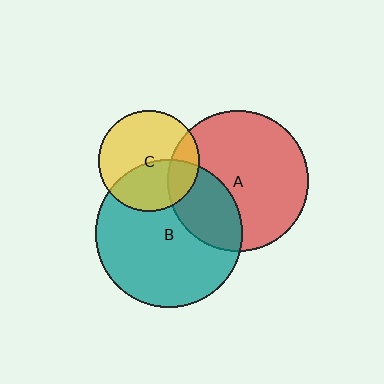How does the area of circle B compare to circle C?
Approximately 2.1 times.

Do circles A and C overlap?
Yes.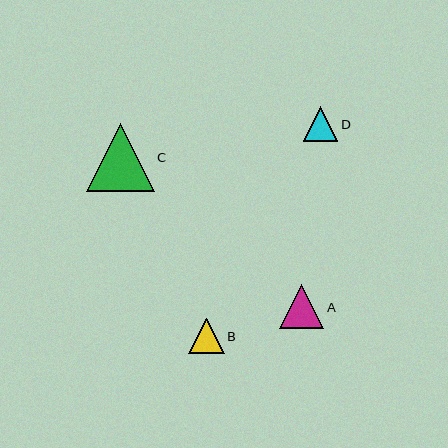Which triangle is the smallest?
Triangle D is the smallest with a size of approximately 34 pixels.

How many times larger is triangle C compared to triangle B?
Triangle C is approximately 1.9 times the size of triangle B.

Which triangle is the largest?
Triangle C is the largest with a size of approximately 67 pixels.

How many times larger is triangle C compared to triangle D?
Triangle C is approximately 2.0 times the size of triangle D.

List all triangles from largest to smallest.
From largest to smallest: C, A, B, D.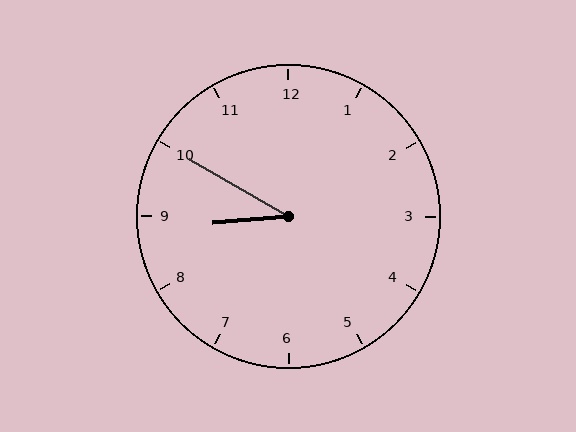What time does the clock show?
8:50.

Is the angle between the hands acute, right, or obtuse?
It is acute.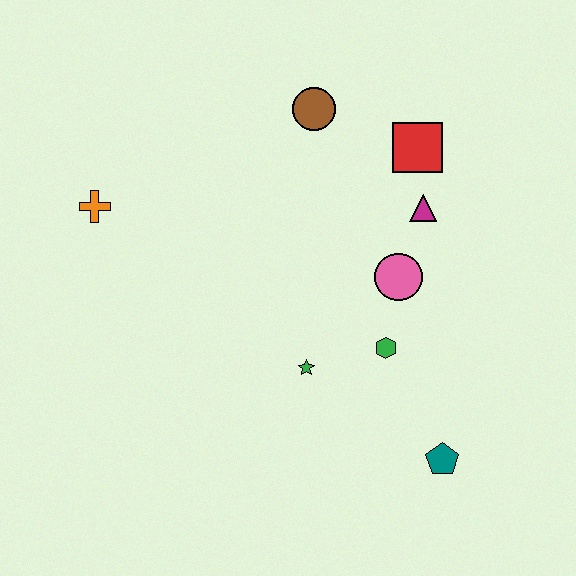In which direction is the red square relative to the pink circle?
The red square is above the pink circle.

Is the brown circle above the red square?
Yes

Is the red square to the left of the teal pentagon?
Yes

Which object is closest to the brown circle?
The red square is closest to the brown circle.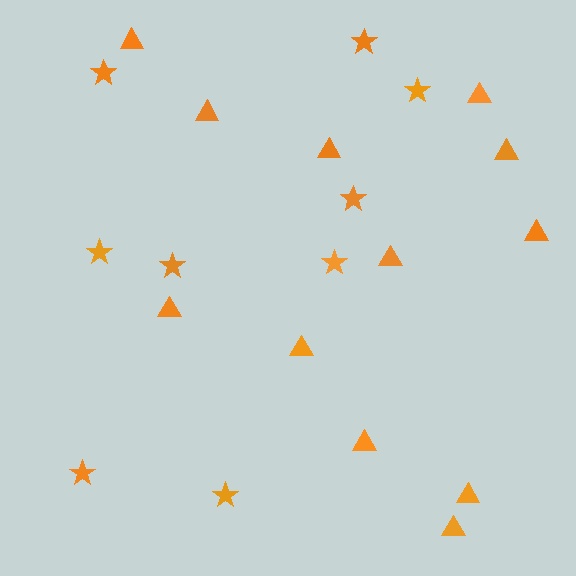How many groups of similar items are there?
There are 2 groups: one group of triangles (12) and one group of stars (9).